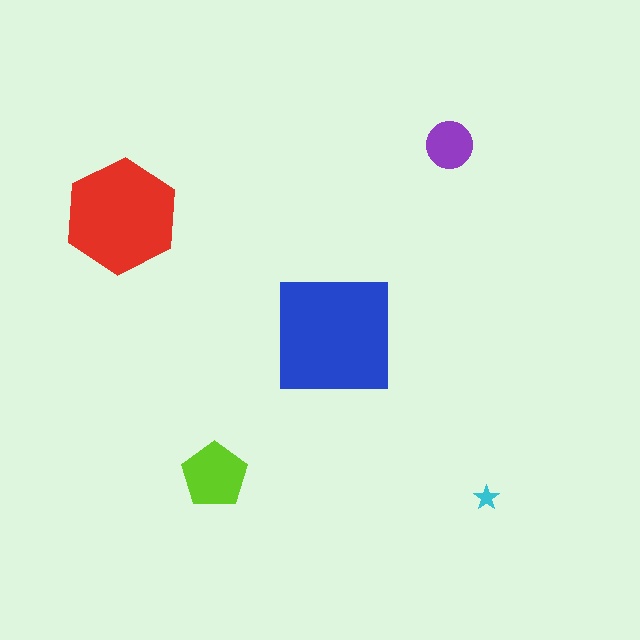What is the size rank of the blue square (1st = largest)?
1st.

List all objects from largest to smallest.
The blue square, the red hexagon, the lime pentagon, the purple circle, the cyan star.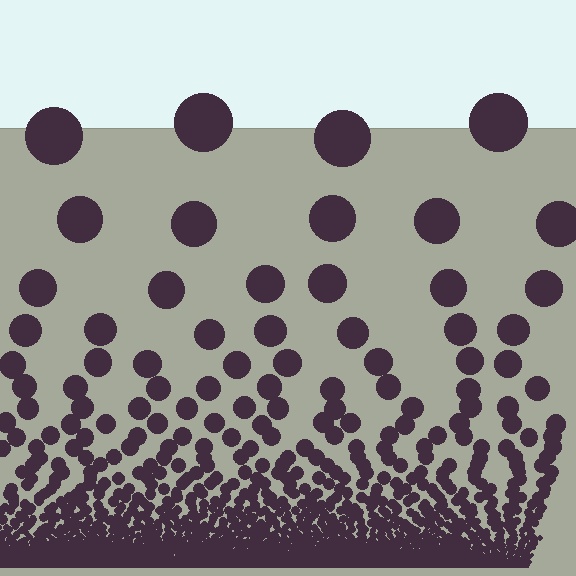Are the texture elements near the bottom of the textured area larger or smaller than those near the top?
Smaller. The gradient is inverted — elements near the bottom are smaller and denser.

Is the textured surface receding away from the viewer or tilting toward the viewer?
The surface appears to tilt toward the viewer. Texture elements get larger and sparser toward the top.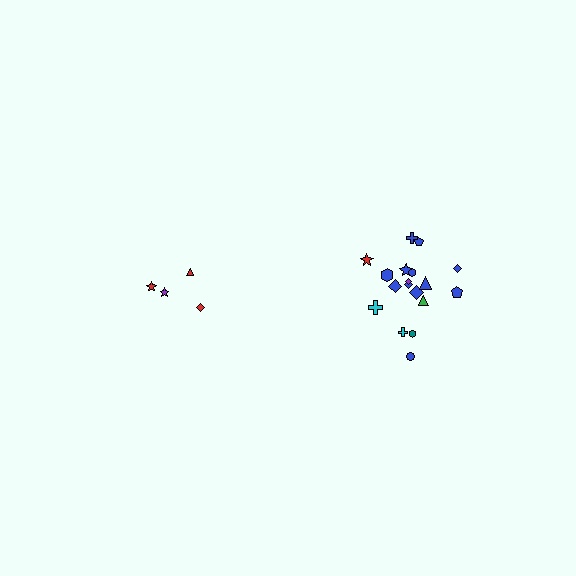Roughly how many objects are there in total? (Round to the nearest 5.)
Roughly 20 objects in total.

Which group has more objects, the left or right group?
The right group.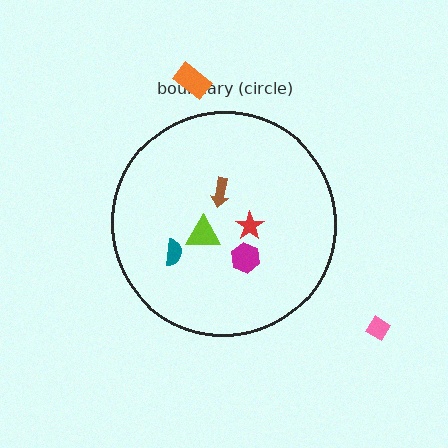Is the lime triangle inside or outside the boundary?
Inside.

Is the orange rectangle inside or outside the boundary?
Outside.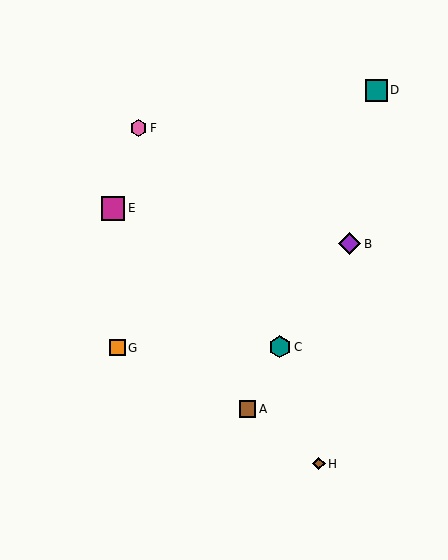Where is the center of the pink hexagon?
The center of the pink hexagon is at (139, 128).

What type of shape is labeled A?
Shape A is a brown square.